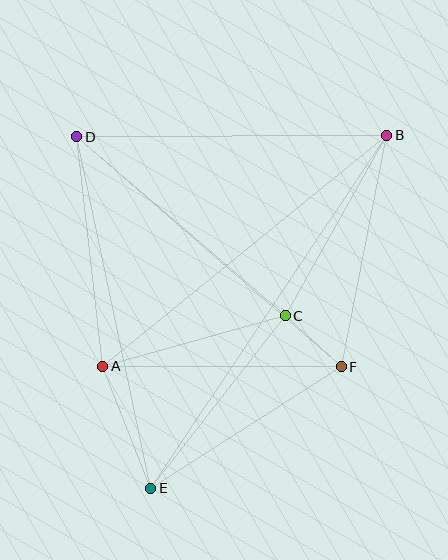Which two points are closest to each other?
Points C and F are closest to each other.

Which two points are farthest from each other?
Points B and E are farthest from each other.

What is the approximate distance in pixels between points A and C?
The distance between A and C is approximately 189 pixels.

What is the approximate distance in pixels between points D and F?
The distance between D and F is approximately 350 pixels.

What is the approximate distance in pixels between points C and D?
The distance between C and D is approximately 275 pixels.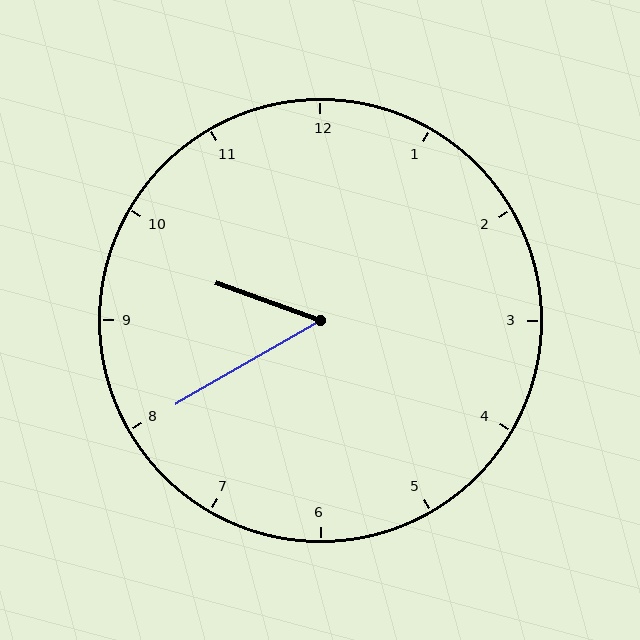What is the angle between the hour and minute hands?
Approximately 50 degrees.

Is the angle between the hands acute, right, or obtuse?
It is acute.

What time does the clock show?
9:40.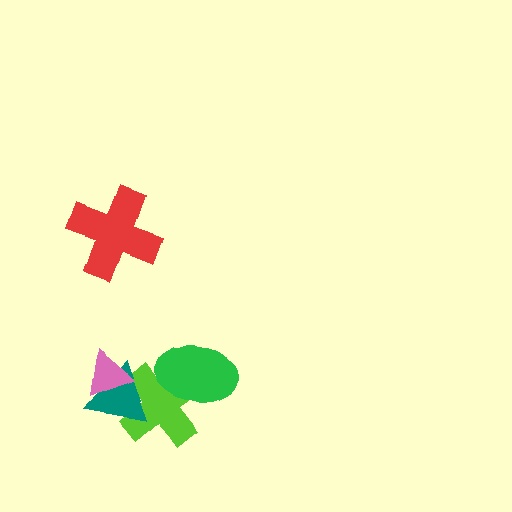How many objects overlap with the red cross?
0 objects overlap with the red cross.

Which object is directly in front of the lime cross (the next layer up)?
The teal triangle is directly in front of the lime cross.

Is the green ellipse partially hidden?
No, no other shape covers it.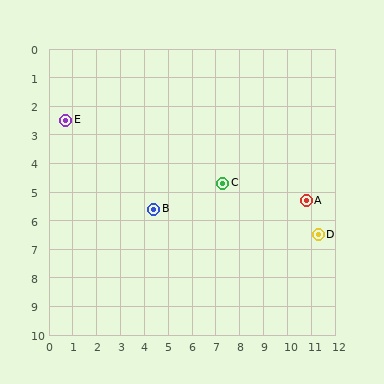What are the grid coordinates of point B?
Point B is at approximately (4.4, 5.6).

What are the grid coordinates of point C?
Point C is at approximately (7.3, 4.7).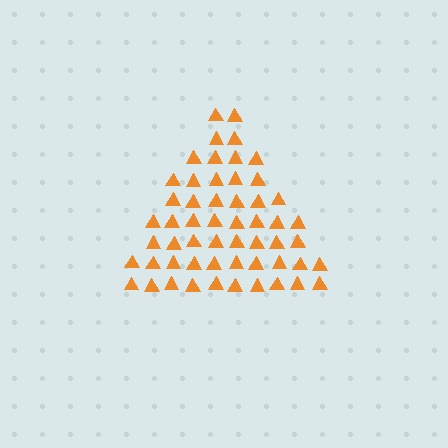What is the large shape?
The large shape is a triangle.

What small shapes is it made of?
It is made of small triangles.